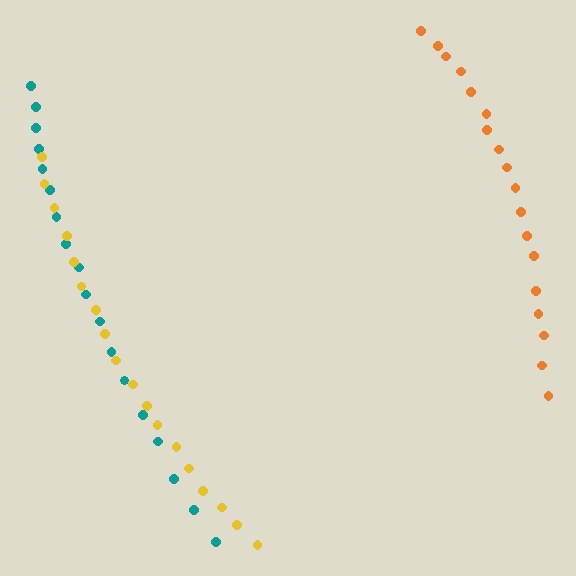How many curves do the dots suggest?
There are 3 distinct paths.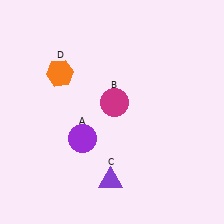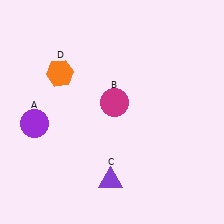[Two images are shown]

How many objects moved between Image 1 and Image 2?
1 object moved between the two images.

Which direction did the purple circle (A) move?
The purple circle (A) moved left.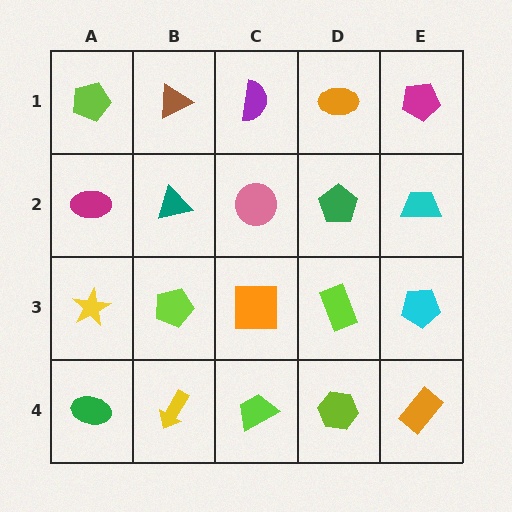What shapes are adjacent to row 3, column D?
A green pentagon (row 2, column D), a lime hexagon (row 4, column D), an orange square (row 3, column C), a cyan pentagon (row 3, column E).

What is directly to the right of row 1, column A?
A brown triangle.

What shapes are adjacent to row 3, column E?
A cyan trapezoid (row 2, column E), an orange rectangle (row 4, column E), a lime rectangle (row 3, column D).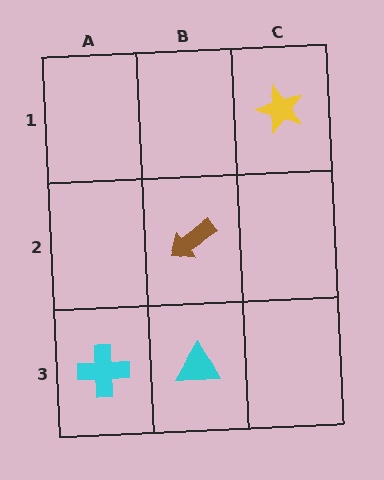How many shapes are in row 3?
2 shapes.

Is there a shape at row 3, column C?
No, that cell is empty.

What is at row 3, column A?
A cyan cross.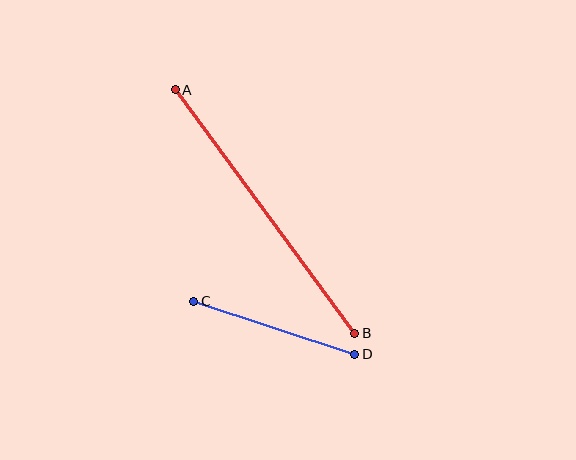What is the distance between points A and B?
The distance is approximately 302 pixels.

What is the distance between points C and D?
The distance is approximately 170 pixels.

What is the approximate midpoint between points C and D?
The midpoint is at approximately (274, 328) pixels.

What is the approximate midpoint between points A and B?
The midpoint is at approximately (265, 212) pixels.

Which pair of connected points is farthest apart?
Points A and B are farthest apart.